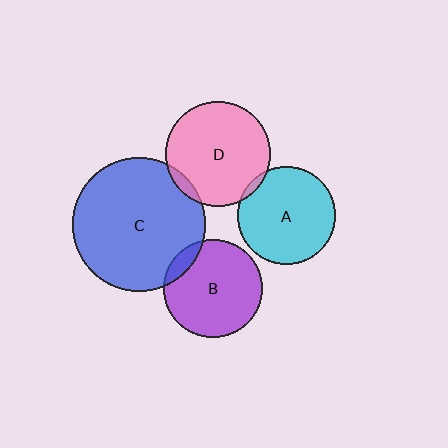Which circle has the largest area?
Circle C (blue).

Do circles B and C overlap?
Yes.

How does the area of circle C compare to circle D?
Approximately 1.6 times.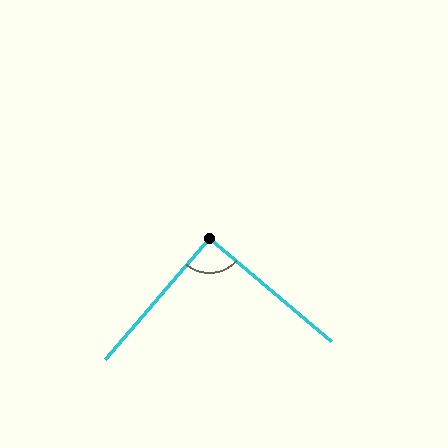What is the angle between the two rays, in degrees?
Approximately 90 degrees.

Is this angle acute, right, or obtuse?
It is approximately a right angle.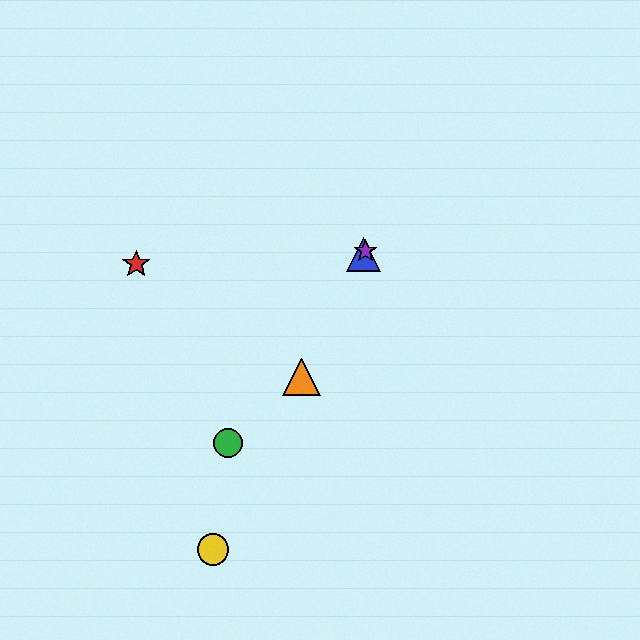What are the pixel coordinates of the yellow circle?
The yellow circle is at (213, 549).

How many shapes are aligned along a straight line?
4 shapes (the blue triangle, the yellow circle, the purple star, the orange triangle) are aligned along a straight line.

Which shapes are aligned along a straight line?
The blue triangle, the yellow circle, the purple star, the orange triangle are aligned along a straight line.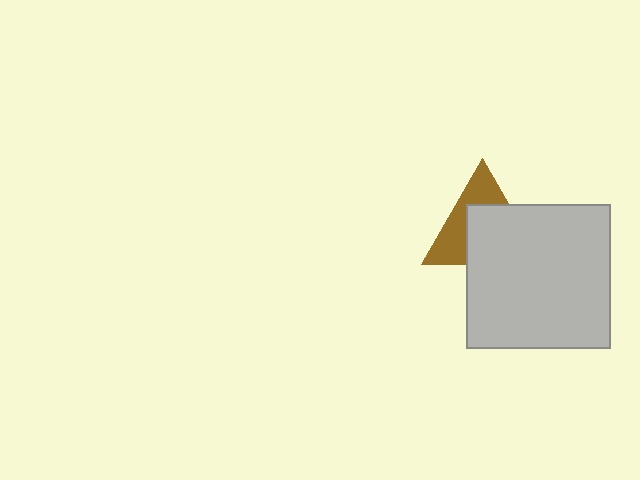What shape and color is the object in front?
The object in front is a light gray square.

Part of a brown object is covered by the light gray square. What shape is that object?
It is a triangle.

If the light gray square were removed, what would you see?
You would see the complete brown triangle.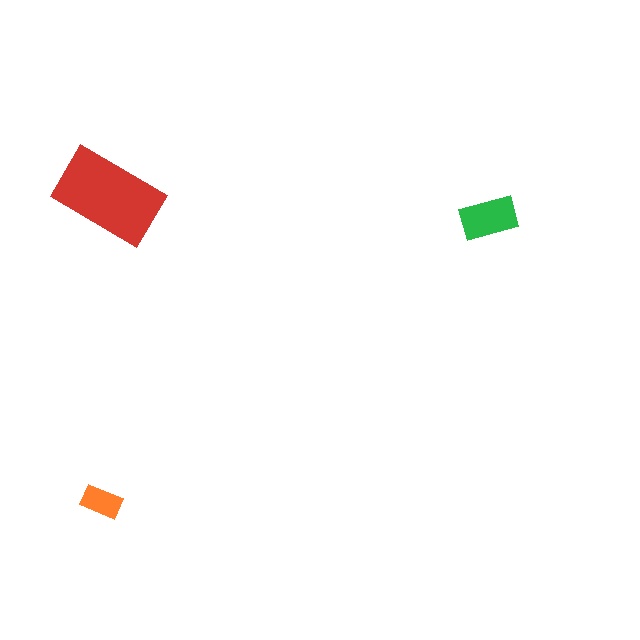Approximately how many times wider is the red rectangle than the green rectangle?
About 2 times wider.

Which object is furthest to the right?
The green rectangle is rightmost.